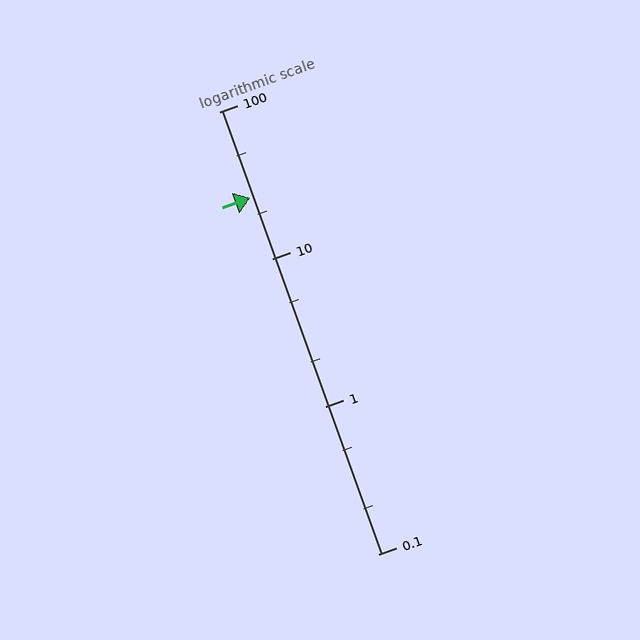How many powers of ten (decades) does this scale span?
The scale spans 3 decades, from 0.1 to 100.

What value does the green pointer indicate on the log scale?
The pointer indicates approximately 26.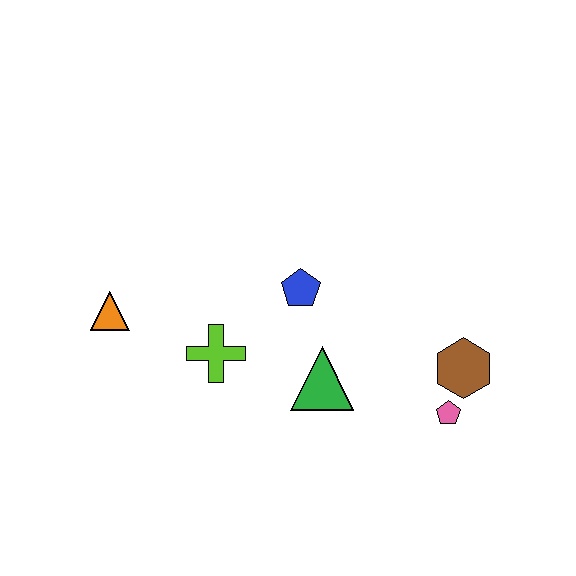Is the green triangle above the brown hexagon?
No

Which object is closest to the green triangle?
The blue pentagon is closest to the green triangle.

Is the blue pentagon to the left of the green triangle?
Yes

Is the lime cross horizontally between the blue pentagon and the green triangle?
No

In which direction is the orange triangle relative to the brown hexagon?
The orange triangle is to the left of the brown hexagon.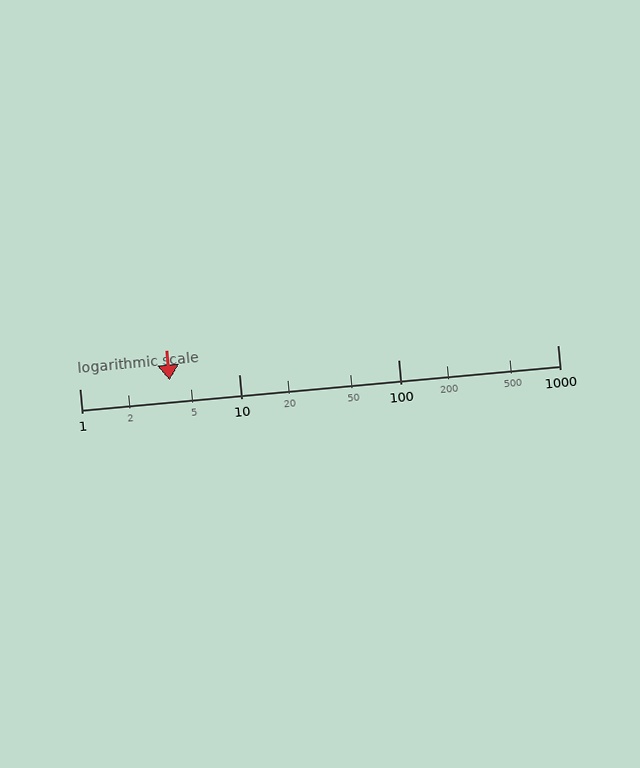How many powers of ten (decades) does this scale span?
The scale spans 3 decades, from 1 to 1000.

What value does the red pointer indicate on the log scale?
The pointer indicates approximately 3.7.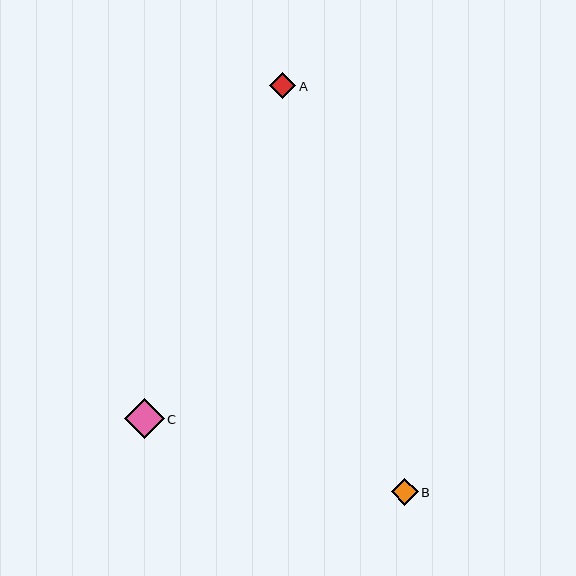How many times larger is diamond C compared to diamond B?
Diamond C is approximately 1.5 times the size of diamond B.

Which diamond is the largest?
Diamond C is the largest with a size of approximately 40 pixels.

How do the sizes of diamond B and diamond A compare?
Diamond B and diamond A are approximately the same size.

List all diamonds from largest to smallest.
From largest to smallest: C, B, A.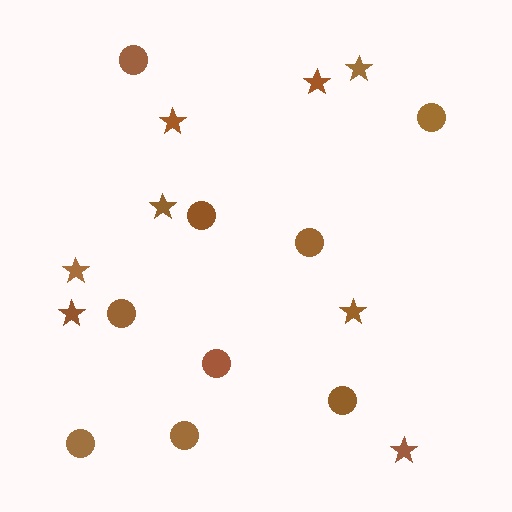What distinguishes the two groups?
There are 2 groups: one group of stars (8) and one group of circles (9).